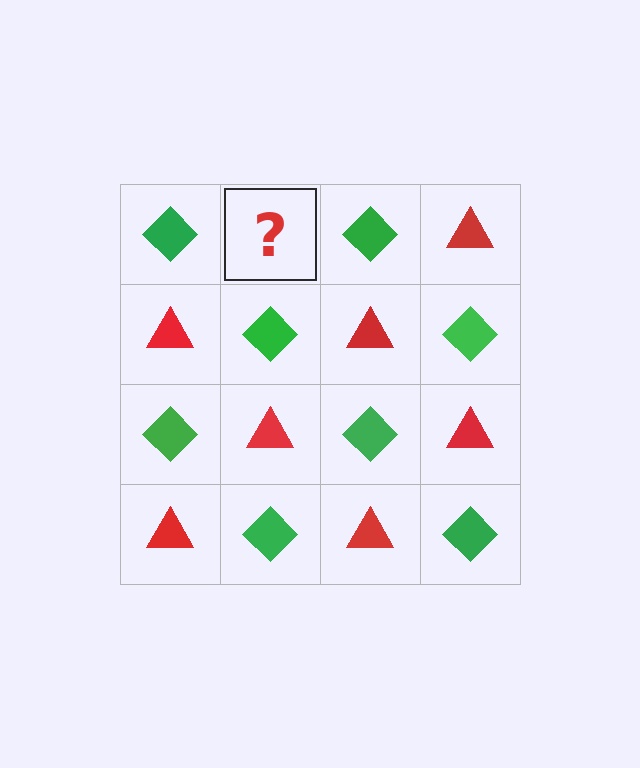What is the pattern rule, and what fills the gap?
The rule is that it alternates green diamond and red triangle in a checkerboard pattern. The gap should be filled with a red triangle.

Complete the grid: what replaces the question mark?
The question mark should be replaced with a red triangle.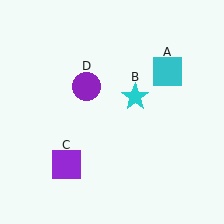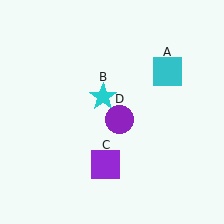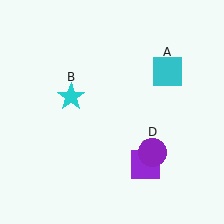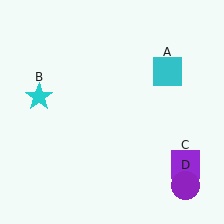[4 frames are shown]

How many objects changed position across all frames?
3 objects changed position: cyan star (object B), purple square (object C), purple circle (object D).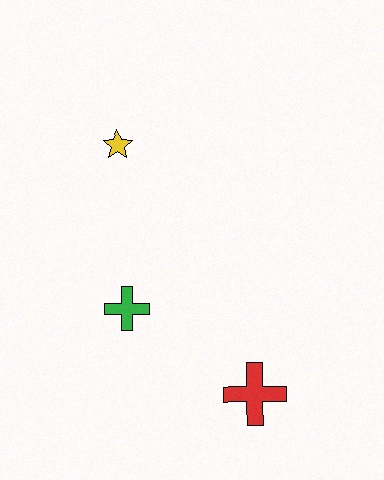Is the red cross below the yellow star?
Yes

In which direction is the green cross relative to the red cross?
The green cross is to the left of the red cross.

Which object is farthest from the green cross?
The yellow star is farthest from the green cross.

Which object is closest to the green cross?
The red cross is closest to the green cross.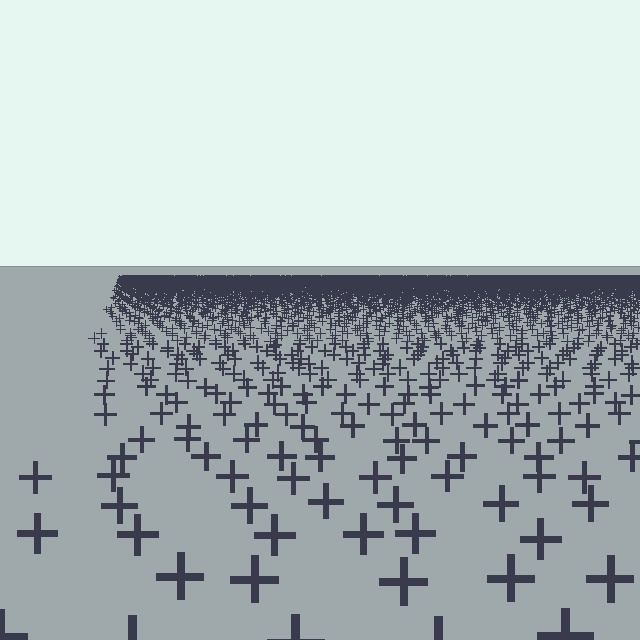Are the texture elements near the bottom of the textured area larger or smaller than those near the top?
Larger. Near the bottom, elements are closer to the viewer and appear at a bigger on-screen size.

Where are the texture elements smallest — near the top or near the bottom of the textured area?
Near the top.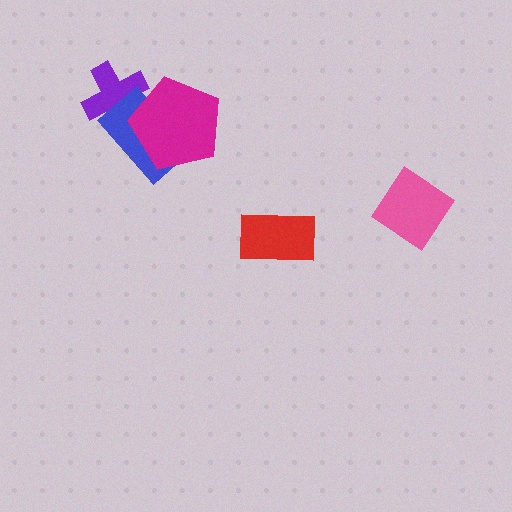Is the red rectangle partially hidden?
No, no other shape covers it.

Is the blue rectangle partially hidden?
Yes, it is partially covered by another shape.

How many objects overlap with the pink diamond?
0 objects overlap with the pink diamond.